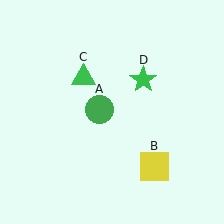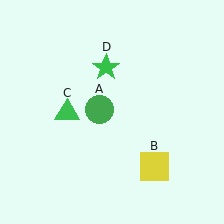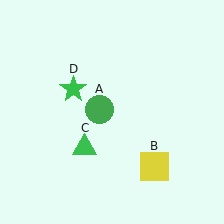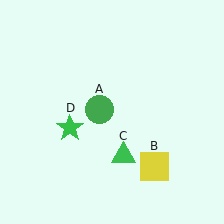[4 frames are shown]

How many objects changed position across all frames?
2 objects changed position: green triangle (object C), green star (object D).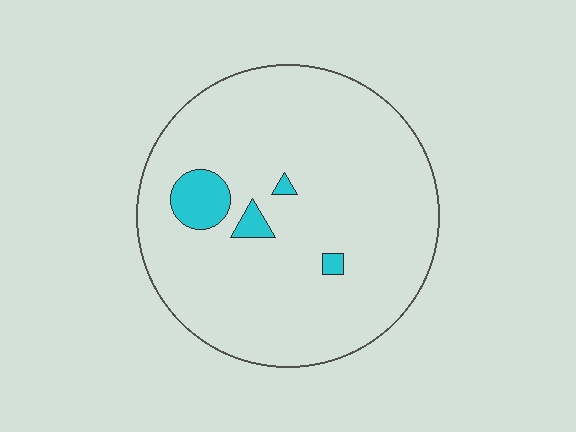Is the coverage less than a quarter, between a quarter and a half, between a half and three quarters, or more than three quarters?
Less than a quarter.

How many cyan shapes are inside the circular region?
4.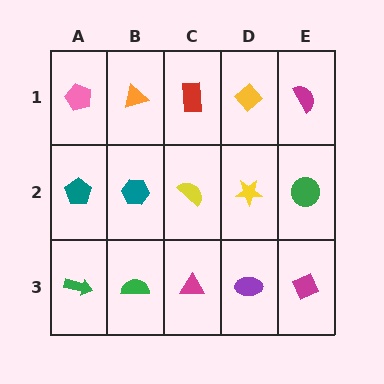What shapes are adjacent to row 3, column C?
A yellow semicircle (row 2, column C), a green semicircle (row 3, column B), a purple ellipse (row 3, column D).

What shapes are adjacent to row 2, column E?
A magenta semicircle (row 1, column E), a magenta diamond (row 3, column E), a yellow star (row 2, column D).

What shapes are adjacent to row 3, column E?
A green circle (row 2, column E), a purple ellipse (row 3, column D).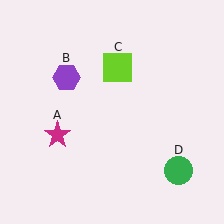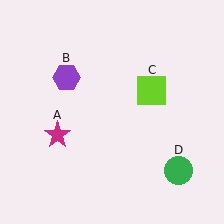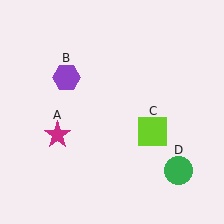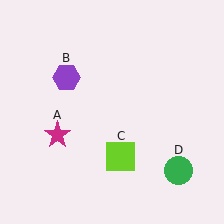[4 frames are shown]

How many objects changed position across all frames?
1 object changed position: lime square (object C).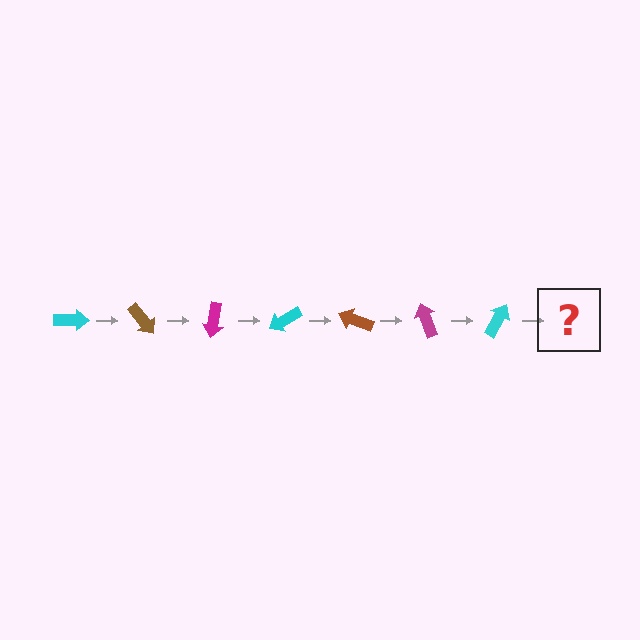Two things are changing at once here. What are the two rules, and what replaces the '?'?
The two rules are that it rotates 50 degrees each step and the color cycles through cyan, brown, and magenta. The '?' should be a brown arrow, rotated 350 degrees from the start.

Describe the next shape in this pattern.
It should be a brown arrow, rotated 350 degrees from the start.